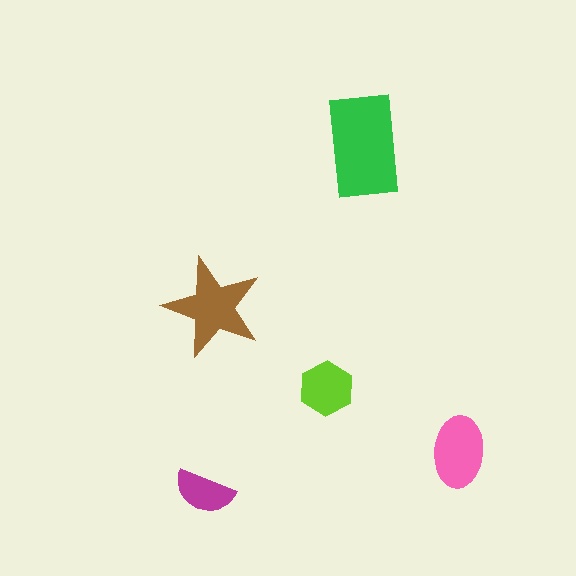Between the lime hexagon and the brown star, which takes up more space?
The brown star.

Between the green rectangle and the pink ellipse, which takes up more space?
The green rectangle.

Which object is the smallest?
The magenta semicircle.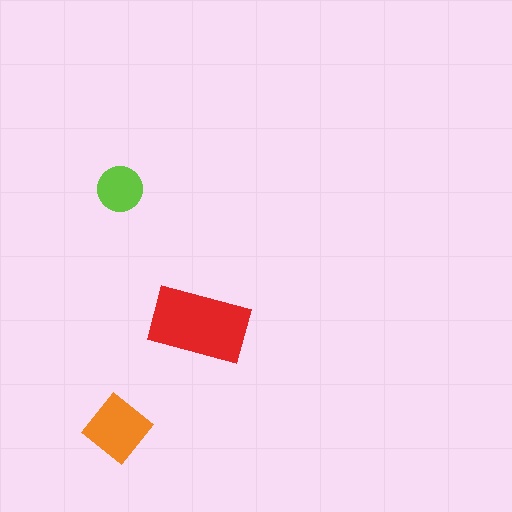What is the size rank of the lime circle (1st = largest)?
3rd.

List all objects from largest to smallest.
The red rectangle, the orange diamond, the lime circle.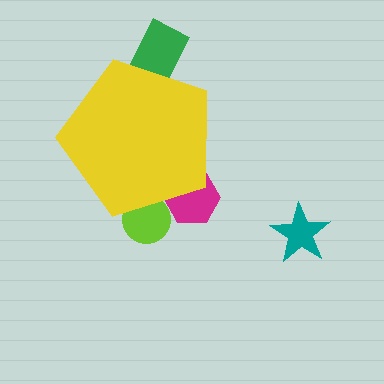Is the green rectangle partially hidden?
Yes, the green rectangle is partially hidden behind the yellow pentagon.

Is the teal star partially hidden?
No, the teal star is fully visible.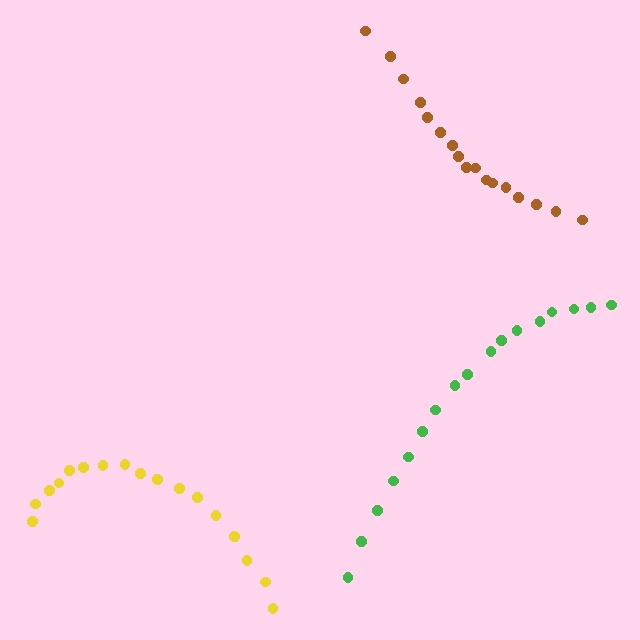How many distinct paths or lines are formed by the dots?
There are 3 distinct paths.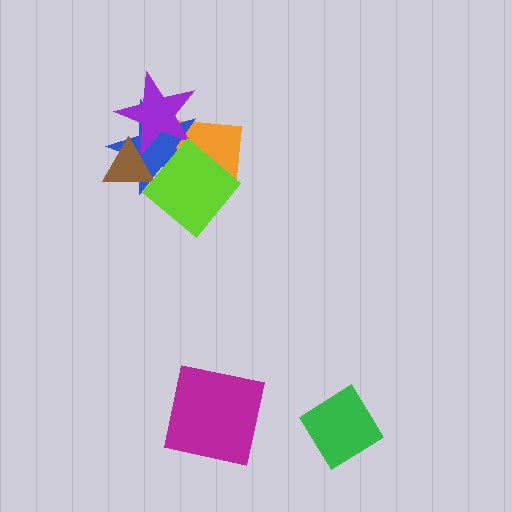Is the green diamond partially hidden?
No, no other shape covers it.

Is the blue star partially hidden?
Yes, it is partially covered by another shape.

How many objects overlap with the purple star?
3 objects overlap with the purple star.